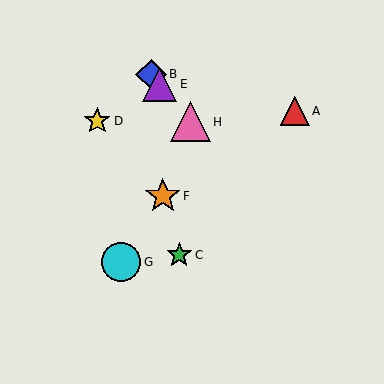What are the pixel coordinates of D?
Object D is at (97, 121).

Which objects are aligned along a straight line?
Objects B, E, H are aligned along a straight line.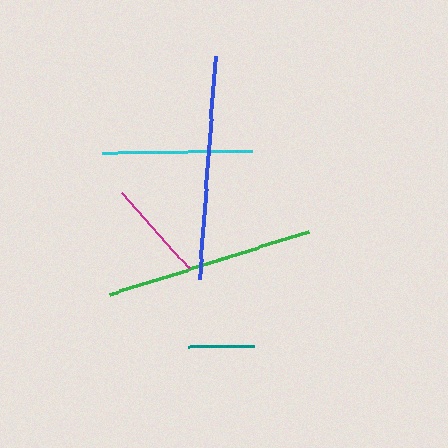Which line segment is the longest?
The blue line is the longest at approximately 223 pixels.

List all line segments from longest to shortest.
From longest to shortest: blue, green, cyan, magenta, teal.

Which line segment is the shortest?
The teal line is the shortest at approximately 65 pixels.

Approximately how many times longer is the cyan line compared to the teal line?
The cyan line is approximately 2.3 times the length of the teal line.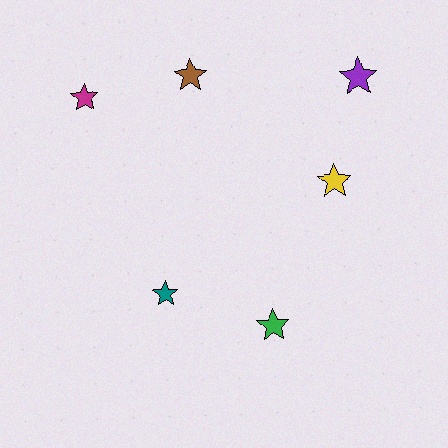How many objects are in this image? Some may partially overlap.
There are 6 objects.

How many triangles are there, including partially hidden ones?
There are no triangles.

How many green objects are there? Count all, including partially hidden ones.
There is 1 green object.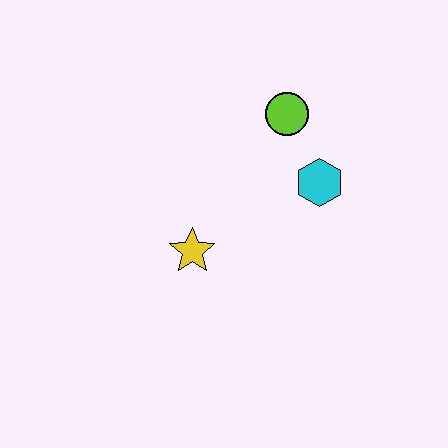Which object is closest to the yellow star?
The cyan hexagon is closest to the yellow star.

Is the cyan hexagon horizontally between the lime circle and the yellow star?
No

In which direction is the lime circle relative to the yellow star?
The lime circle is above the yellow star.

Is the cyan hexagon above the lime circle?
No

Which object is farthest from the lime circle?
The yellow star is farthest from the lime circle.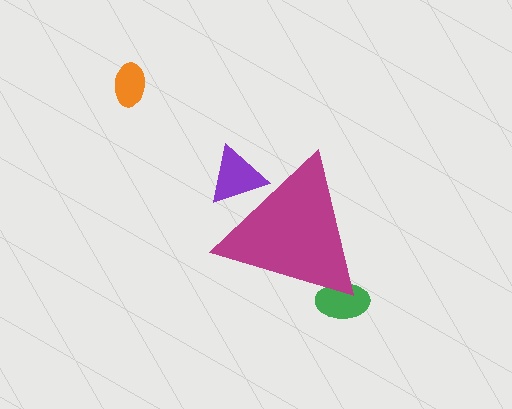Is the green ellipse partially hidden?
Yes, the green ellipse is partially hidden behind the magenta triangle.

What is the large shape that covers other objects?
A magenta triangle.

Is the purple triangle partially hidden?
Yes, the purple triangle is partially hidden behind the magenta triangle.